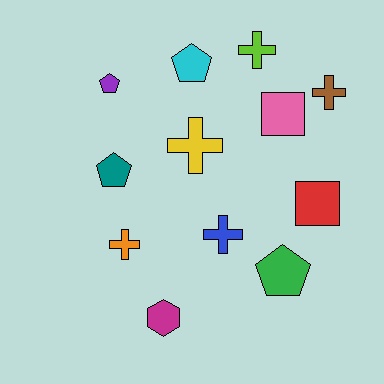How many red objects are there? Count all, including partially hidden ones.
There is 1 red object.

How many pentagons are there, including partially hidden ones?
There are 4 pentagons.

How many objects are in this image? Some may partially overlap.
There are 12 objects.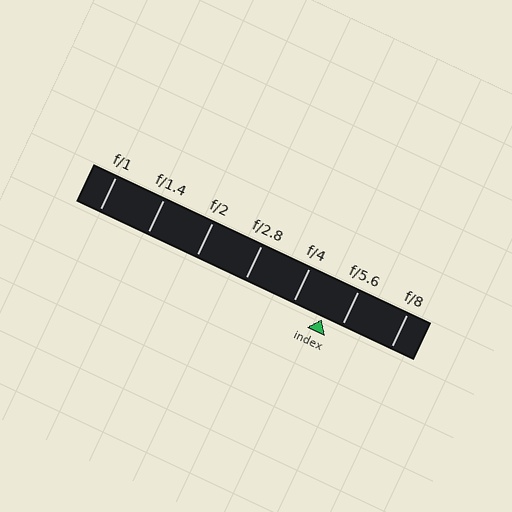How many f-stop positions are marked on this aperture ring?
There are 7 f-stop positions marked.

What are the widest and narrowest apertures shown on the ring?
The widest aperture shown is f/1 and the narrowest is f/8.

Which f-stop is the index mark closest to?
The index mark is closest to f/5.6.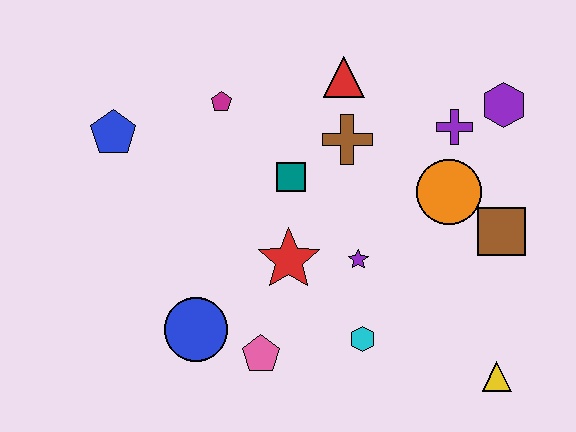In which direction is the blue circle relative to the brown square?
The blue circle is to the left of the brown square.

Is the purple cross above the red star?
Yes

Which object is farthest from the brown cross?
The yellow triangle is farthest from the brown cross.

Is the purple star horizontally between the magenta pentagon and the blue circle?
No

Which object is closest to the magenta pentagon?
The teal square is closest to the magenta pentagon.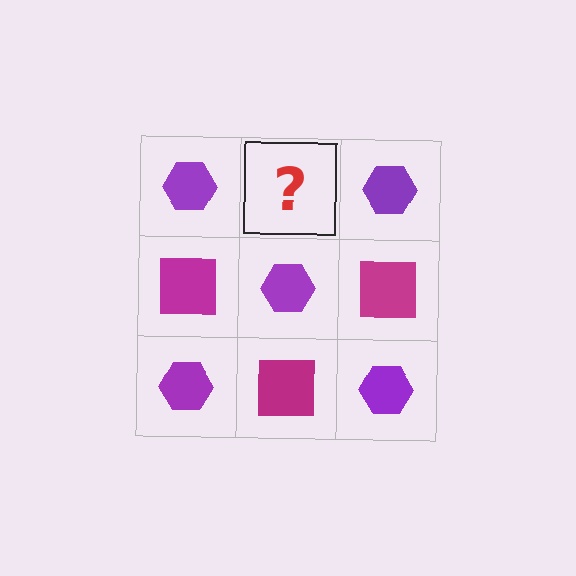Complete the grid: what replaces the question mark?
The question mark should be replaced with a magenta square.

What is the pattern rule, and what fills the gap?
The rule is that it alternates purple hexagon and magenta square in a checkerboard pattern. The gap should be filled with a magenta square.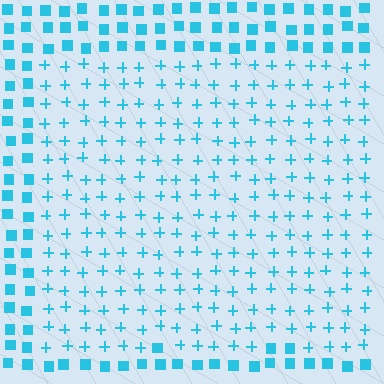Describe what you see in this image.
The image is filled with small cyan elements arranged in a uniform grid. A rectangle-shaped region contains plus signs, while the surrounding area contains squares. The boundary is defined purely by the change in element shape.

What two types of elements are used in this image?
The image uses plus signs inside the rectangle region and squares outside it.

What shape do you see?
I see a rectangle.